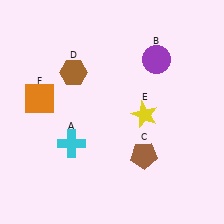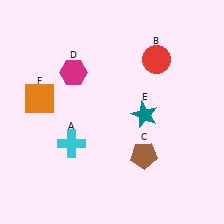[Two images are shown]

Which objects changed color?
B changed from purple to red. D changed from brown to magenta. E changed from yellow to teal.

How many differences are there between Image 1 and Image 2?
There are 3 differences between the two images.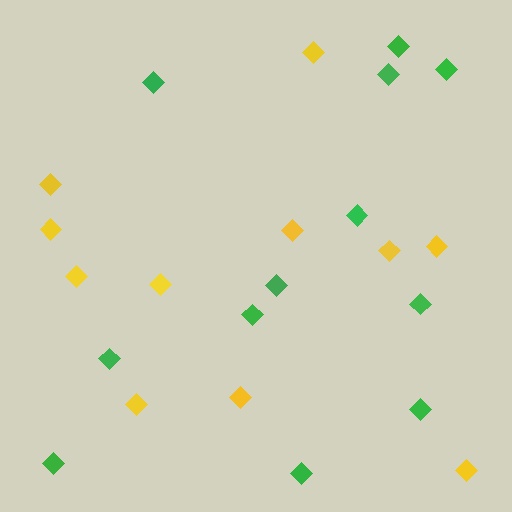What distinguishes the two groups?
There are 2 groups: one group of green diamonds (12) and one group of yellow diamonds (11).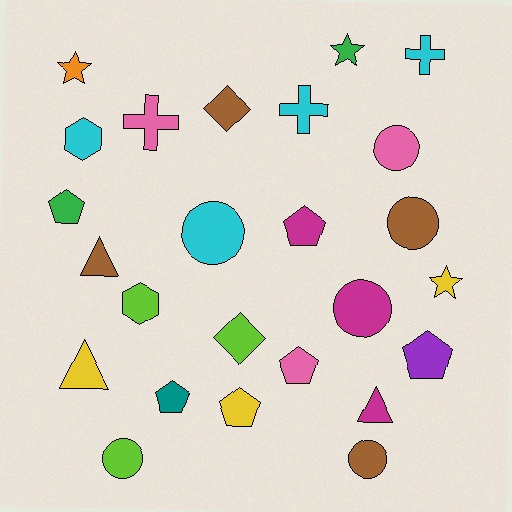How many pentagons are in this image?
There are 6 pentagons.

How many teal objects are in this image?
There is 1 teal object.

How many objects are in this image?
There are 25 objects.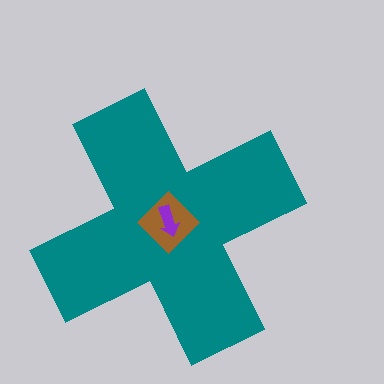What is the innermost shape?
The purple arrow.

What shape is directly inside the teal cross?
The brown diamond.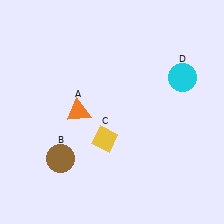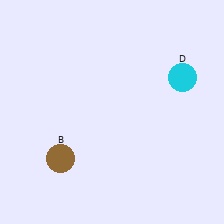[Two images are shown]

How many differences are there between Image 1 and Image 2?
There are 2 differences between the two images.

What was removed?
The orange triangle (A), the yellow diamond (C) were removed in Image 2.